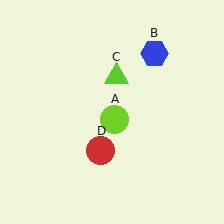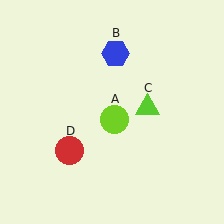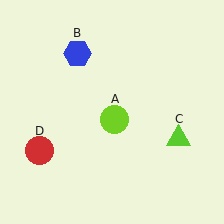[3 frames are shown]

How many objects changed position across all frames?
3 objects changed position: blue hexagon (object B), lime triangle (object C), red circle (object D).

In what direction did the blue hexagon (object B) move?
The blue hexagon (object B) moved left.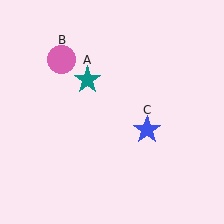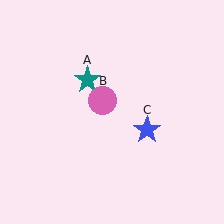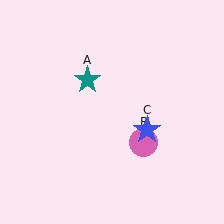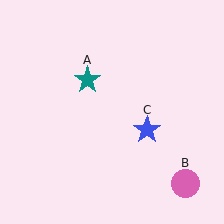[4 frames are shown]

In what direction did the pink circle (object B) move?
The pink circle (object B) moved down and to the right.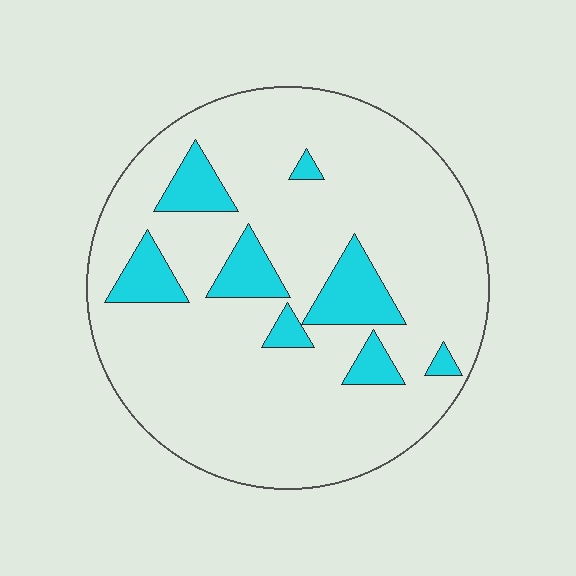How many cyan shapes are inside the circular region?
8.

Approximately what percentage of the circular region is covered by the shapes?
Approximately 15%.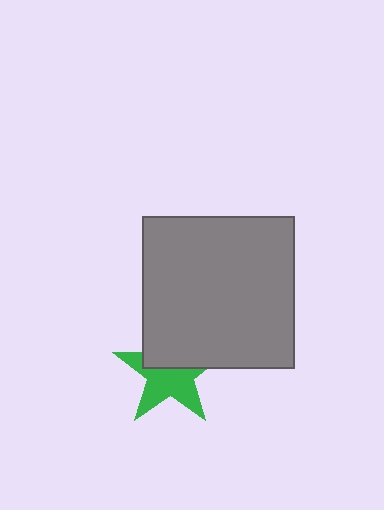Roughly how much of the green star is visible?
About half of it is visible (roughly 56%).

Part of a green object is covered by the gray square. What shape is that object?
It is a star.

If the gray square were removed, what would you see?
You would see the complete green star.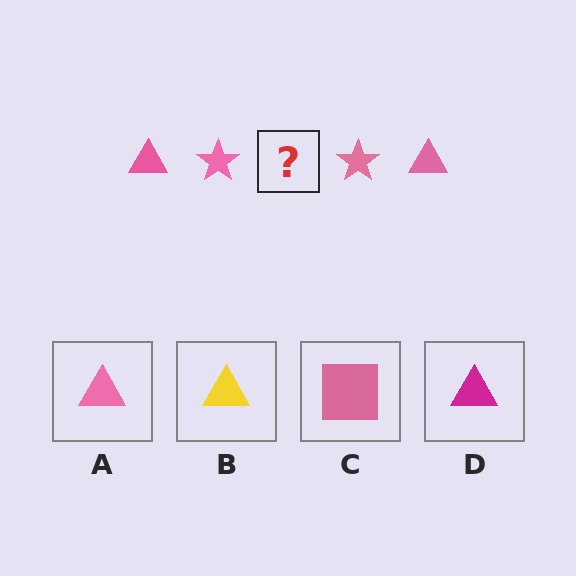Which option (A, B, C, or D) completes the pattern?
A.